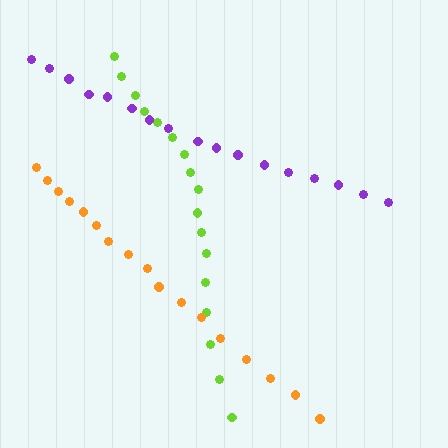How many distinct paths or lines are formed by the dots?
There are 3 distinct paths.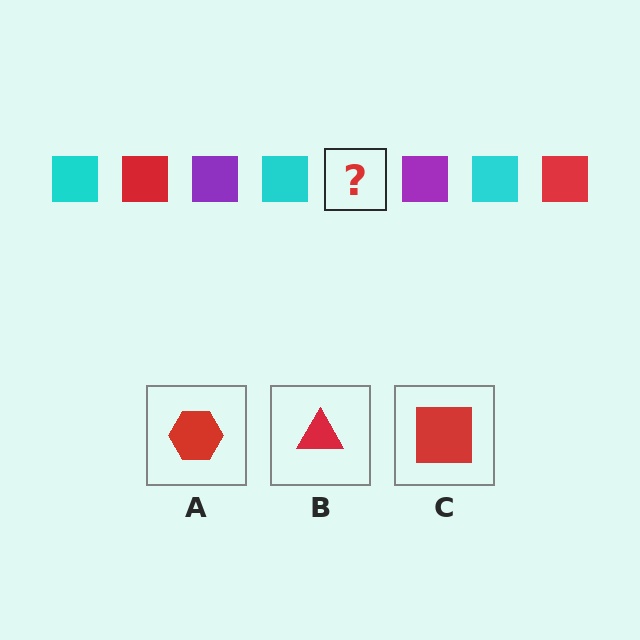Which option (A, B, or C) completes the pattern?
C.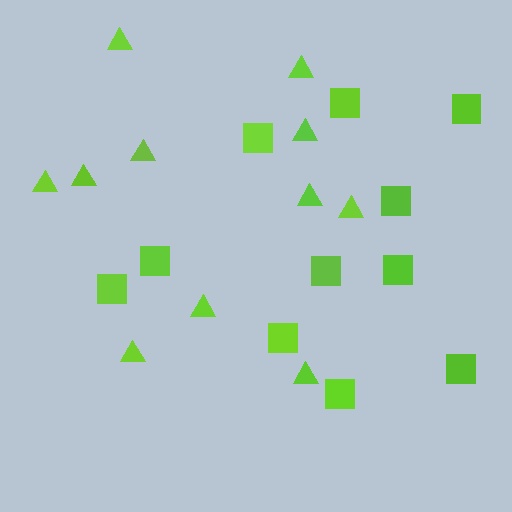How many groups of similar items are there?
There are 2 groups: one group of triangles (11) and one group of squares (11).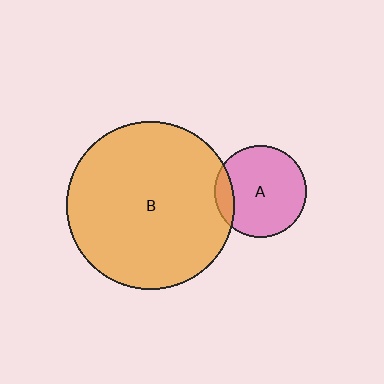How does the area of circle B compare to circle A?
Approximately 3.3 times.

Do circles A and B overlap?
Yes.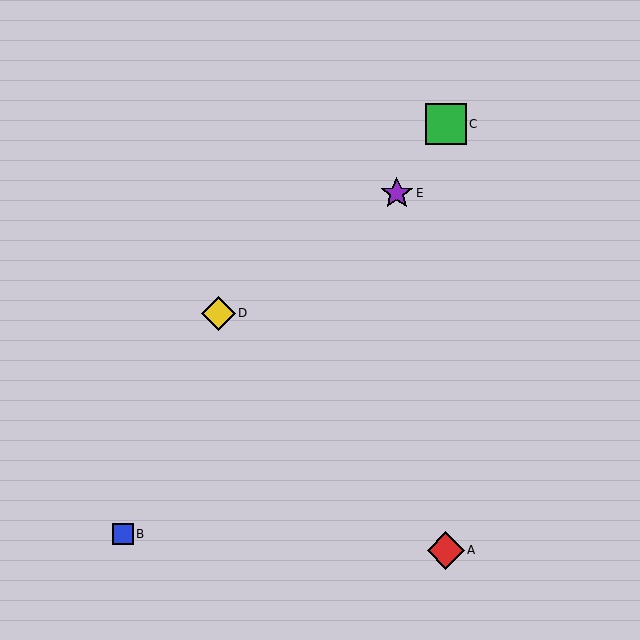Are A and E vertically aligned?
No, A is at x≈446 and E is at x≈397.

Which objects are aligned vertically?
Objects A, C are aligned vertically.